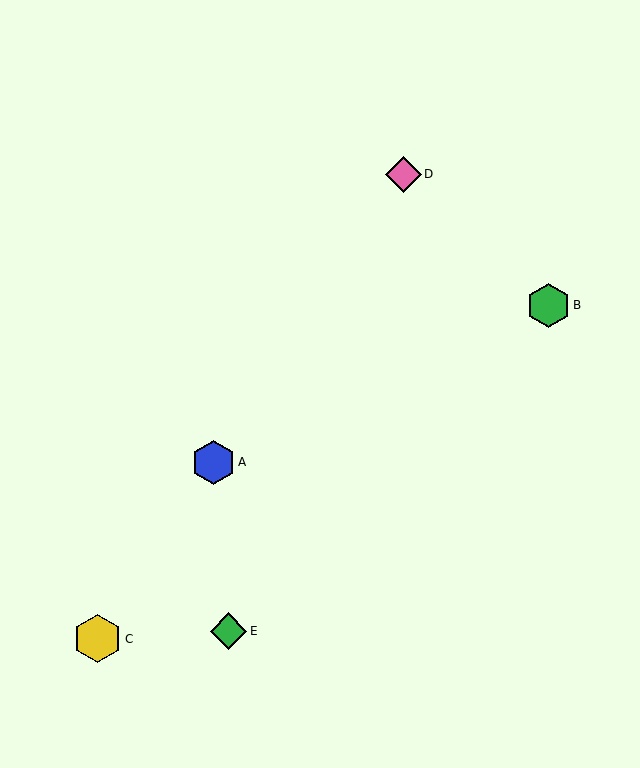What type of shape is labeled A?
Shape A is a blue hexagon.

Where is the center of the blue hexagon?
The center of the blue hexagon is at (213, 462).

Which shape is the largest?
The yellow hexagon (labeled C) is the largest.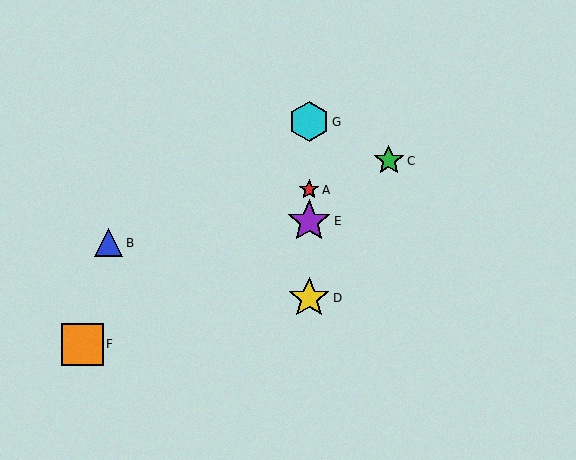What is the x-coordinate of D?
Object D is at x≈309.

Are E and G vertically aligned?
Yes, both are at x≈309.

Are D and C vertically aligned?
No, D is at x≈309 and C is at x≈389.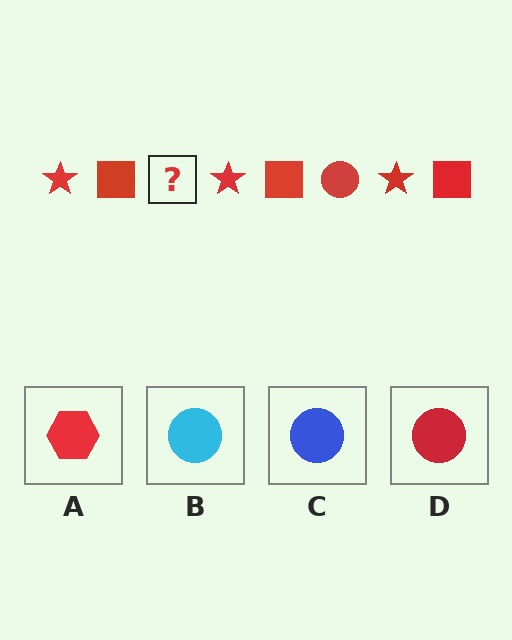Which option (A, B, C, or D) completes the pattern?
D.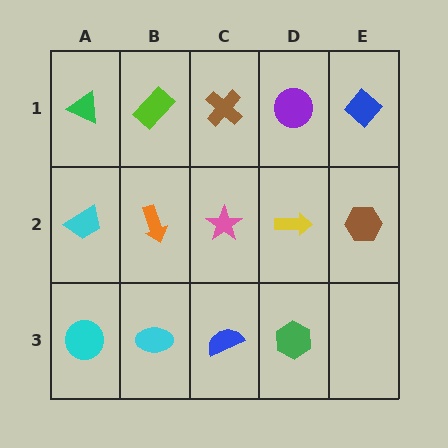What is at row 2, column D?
A yellow arrow.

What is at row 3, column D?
A green hexagon.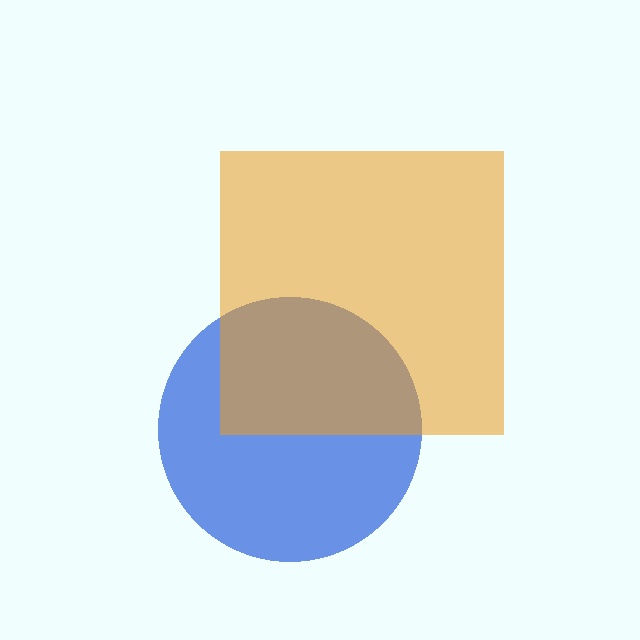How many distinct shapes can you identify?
There are 2 distinct shapes: a blue circle, an orange square.